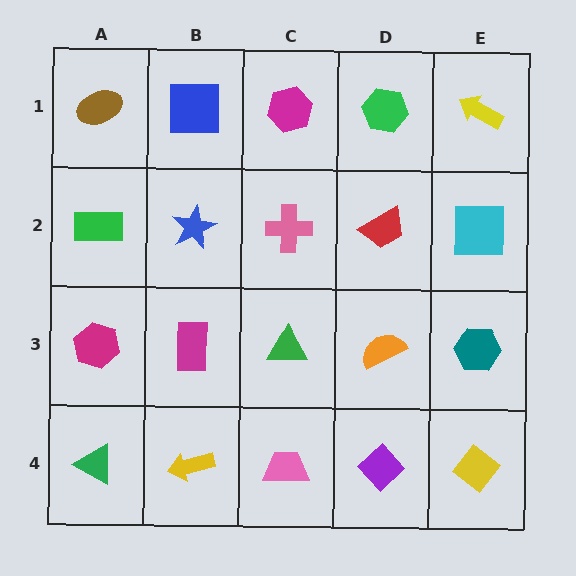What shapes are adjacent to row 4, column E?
A teal hexagon (row 3, column E), a purple diamond (row 4, column D).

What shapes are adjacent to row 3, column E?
A cyan square (row 2, column E), a yellow diamond (row 4, column E), an orange semicircle (row 3, column D).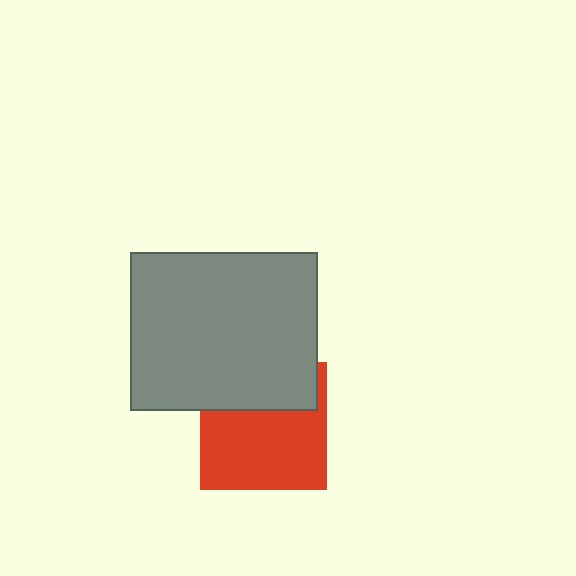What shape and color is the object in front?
The object in front is a gray rectangle.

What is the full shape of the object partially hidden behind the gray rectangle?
The partially hidden object is a red square.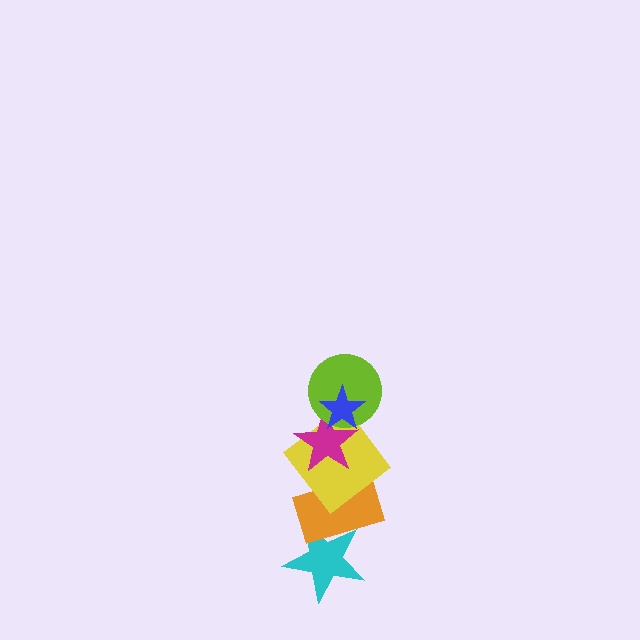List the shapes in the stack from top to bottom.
From top to bottom: the blue star, the lime circle, the magenta star, the yellow diamond, the orange rectangle, the cyan star.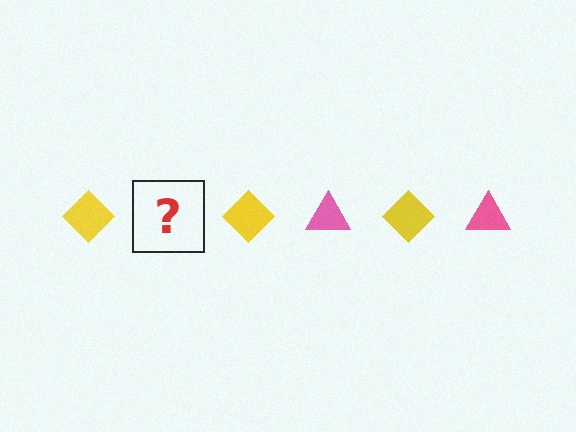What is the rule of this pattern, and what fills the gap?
The rule is that the pattern alternates between yellow diamond and pink triangle. The gap should be filled with a pink triangle.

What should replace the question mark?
The question mark should be replaced with a pink triangle.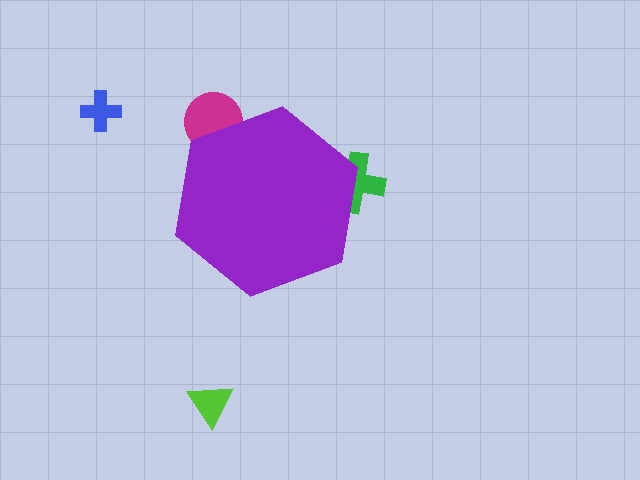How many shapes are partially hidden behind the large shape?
2 shapes are partially hidden.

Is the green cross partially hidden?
Yes, the green cross is partially hidden behind the purple hexagon.